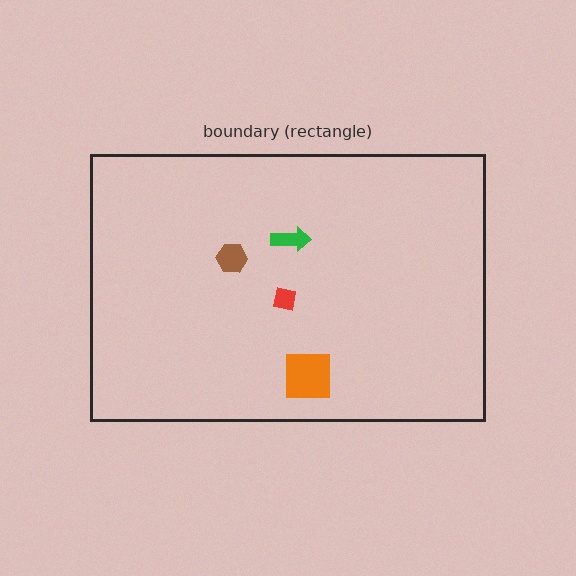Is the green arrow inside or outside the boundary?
Inside.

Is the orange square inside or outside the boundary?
Inside.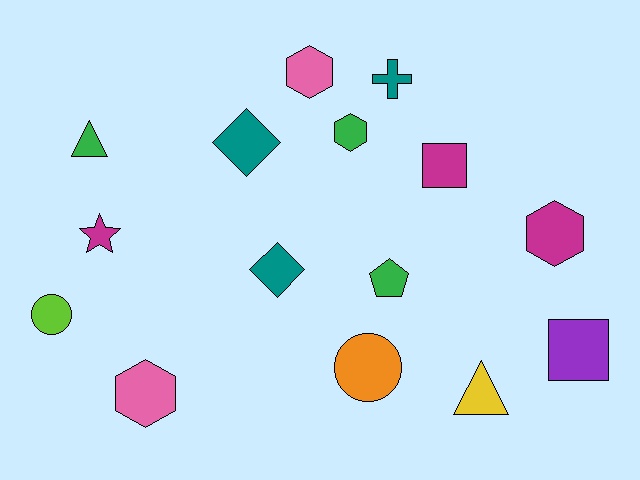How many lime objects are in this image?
There is 1 lime object.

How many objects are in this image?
There are 15 objects.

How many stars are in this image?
There is 1 star.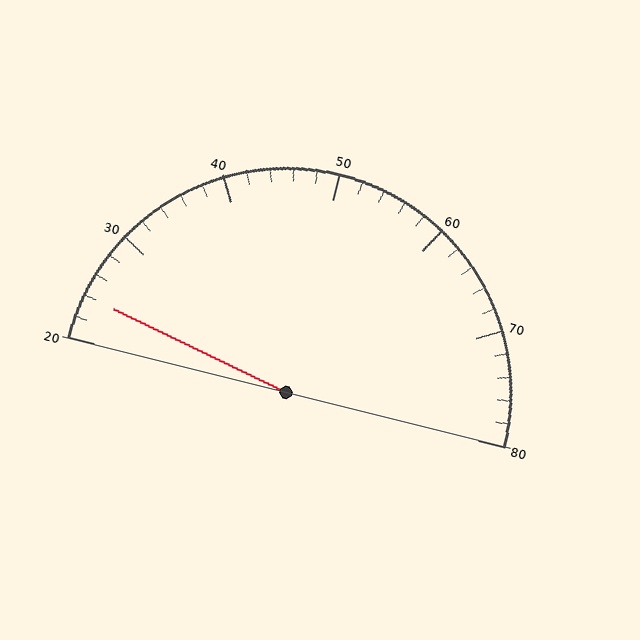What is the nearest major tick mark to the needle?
The nearest major tick mark is 20.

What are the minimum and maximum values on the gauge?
The gauge ranges from 20 to 80.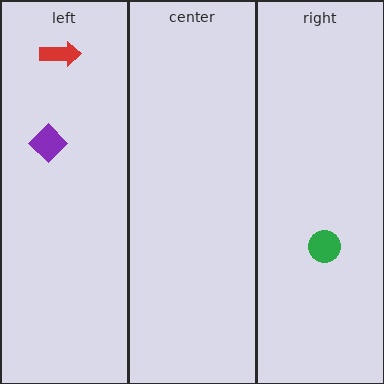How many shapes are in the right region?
1.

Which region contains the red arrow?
The left region.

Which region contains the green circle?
The right region.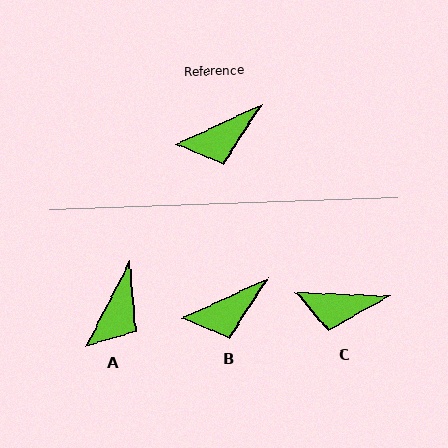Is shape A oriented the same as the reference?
No, it is off by about 38 degrees.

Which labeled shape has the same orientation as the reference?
B.